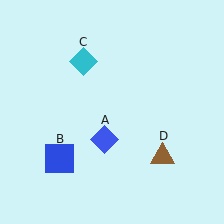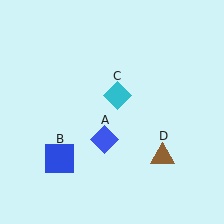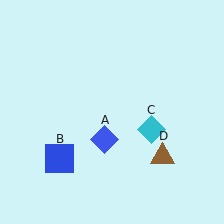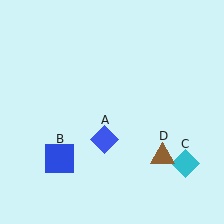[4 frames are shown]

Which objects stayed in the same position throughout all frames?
Blue diamond (object A) and blue square (object B) and brown triangle (object D) remained stationary.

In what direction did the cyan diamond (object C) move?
The cyan diamond (object C) moved down and to the right.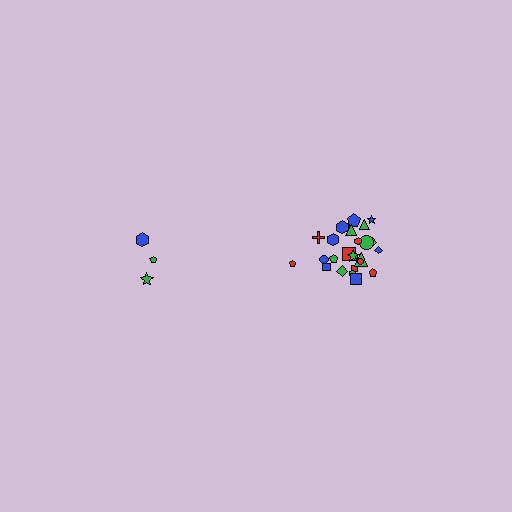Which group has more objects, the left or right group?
The right group.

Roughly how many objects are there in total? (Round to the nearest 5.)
Roughly 30 objects in total.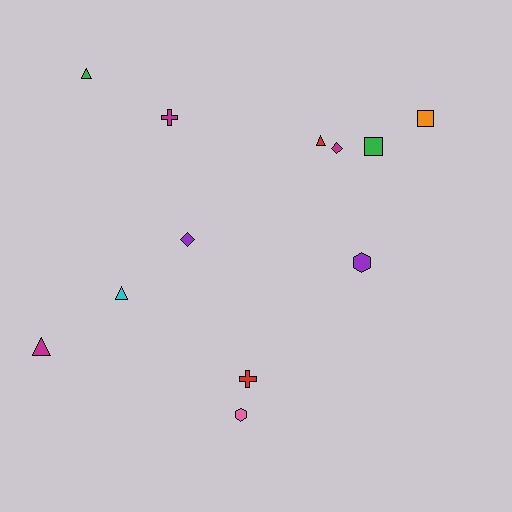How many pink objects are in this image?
There is 1 pink object.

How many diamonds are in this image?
There are 2 diamonds.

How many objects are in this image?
There are 12 objects.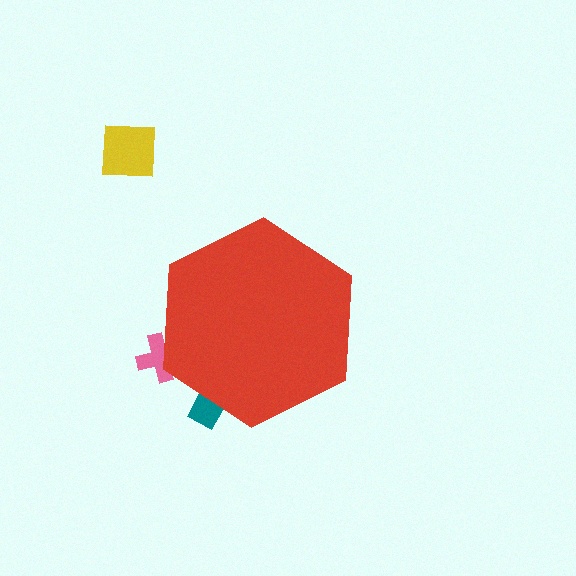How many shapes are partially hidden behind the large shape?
2 shapes are partially hidden.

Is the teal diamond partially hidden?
Yes, the teal diamond is partially hidden behind the red hexagon.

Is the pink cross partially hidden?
Yes, the pink cross is partially hidden behind the red hexagon.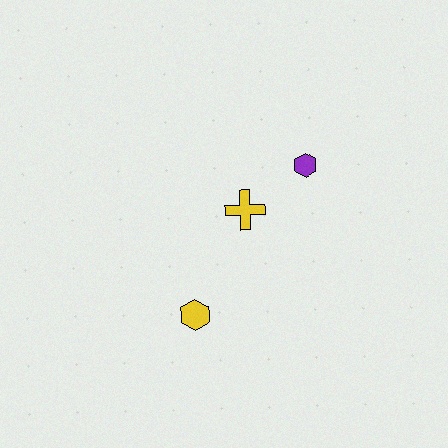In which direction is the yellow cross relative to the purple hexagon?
The yellow cross is to the left of the purple hexagon.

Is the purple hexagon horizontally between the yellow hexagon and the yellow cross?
No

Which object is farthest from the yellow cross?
The yellow hexagon is farthest from the yellow cross.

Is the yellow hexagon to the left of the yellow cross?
Yes